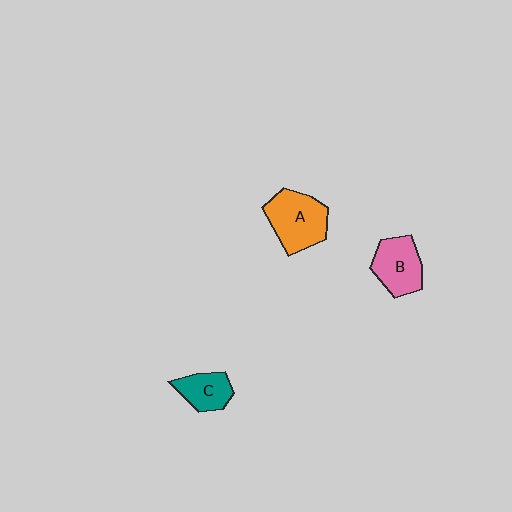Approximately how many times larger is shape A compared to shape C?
Approximately 1.7 times.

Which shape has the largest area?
Shape A (orange).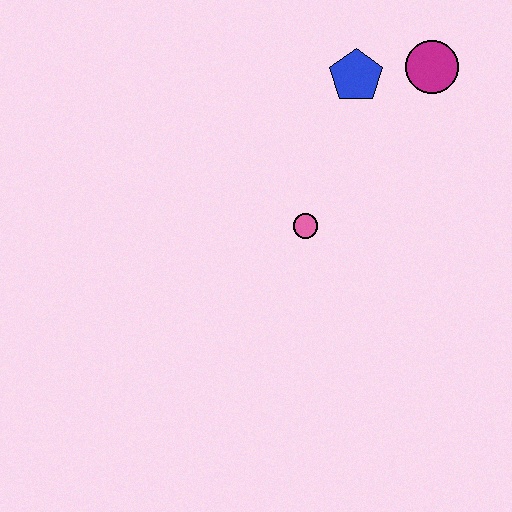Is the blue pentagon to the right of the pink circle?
Yes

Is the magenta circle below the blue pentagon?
No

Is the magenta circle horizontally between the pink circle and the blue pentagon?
No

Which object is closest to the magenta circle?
The blue pentagon is closest to the magenta circle.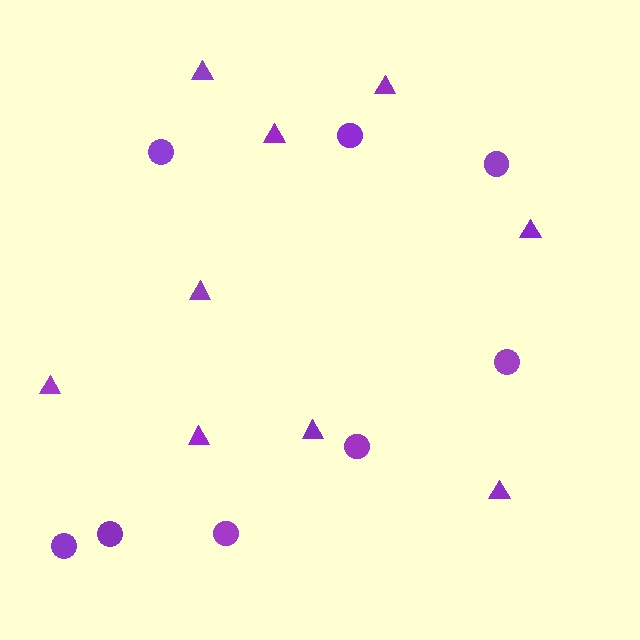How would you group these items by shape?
There are 2 groups: one group of circles (8) and one group of triangles (9).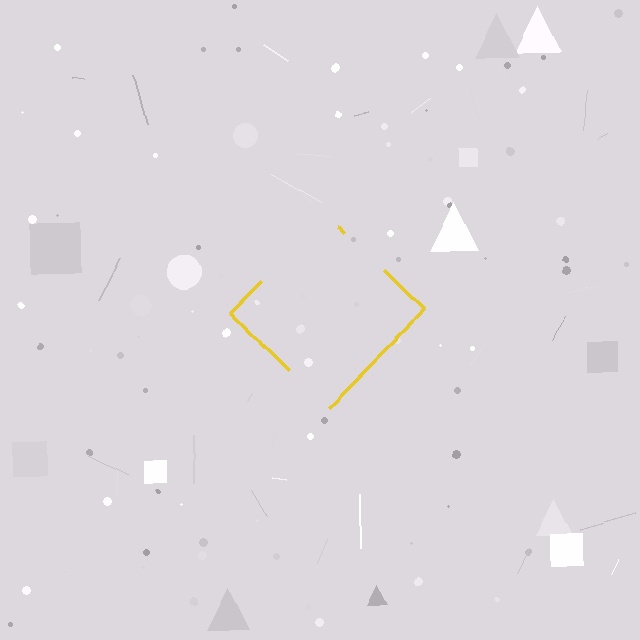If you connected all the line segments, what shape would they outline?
They would outline a diamond.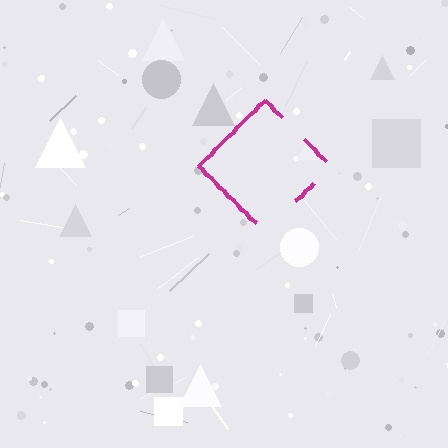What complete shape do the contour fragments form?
The contour fragments form a diamond.